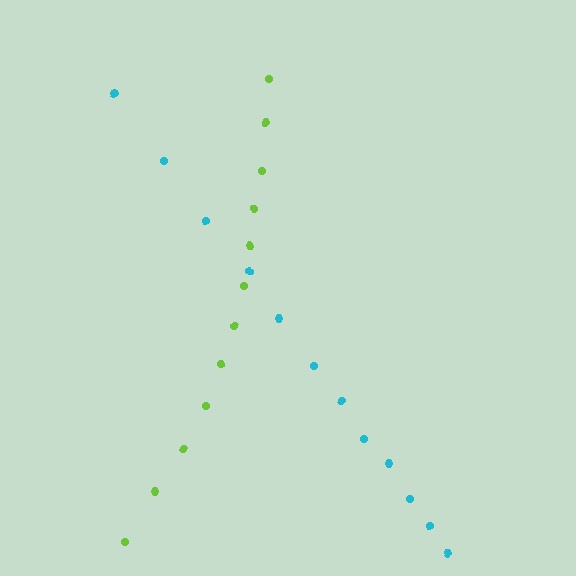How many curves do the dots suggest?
There are 2 distinct paths.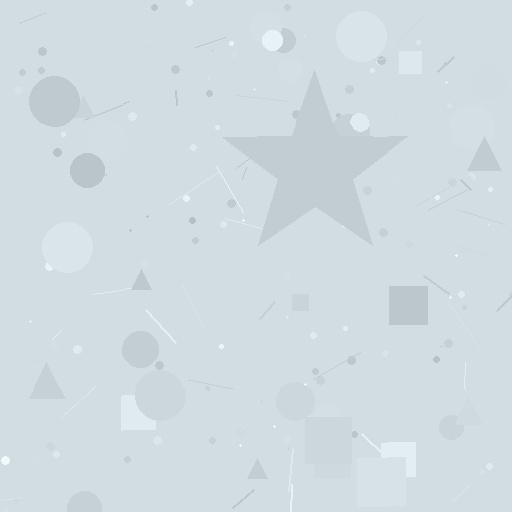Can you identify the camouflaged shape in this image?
The camouflaged shape is a star.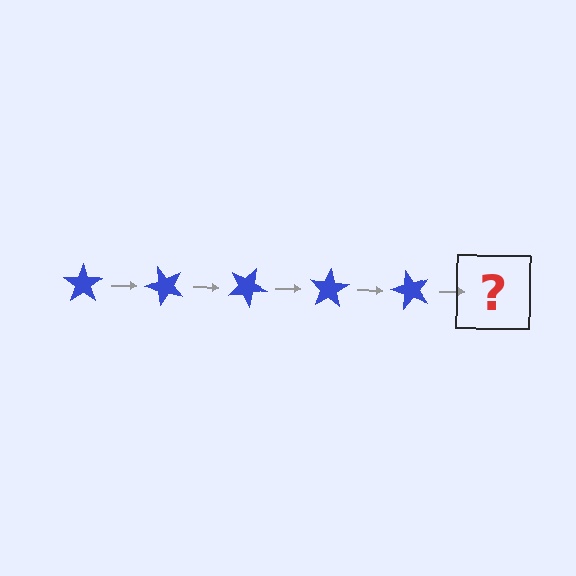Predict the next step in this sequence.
The next step is a blue star rotated 250 degrees.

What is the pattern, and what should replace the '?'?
The pattern is that the star rotates 50 degrees each step. The '?' should be a blue star rotated 250 degrees.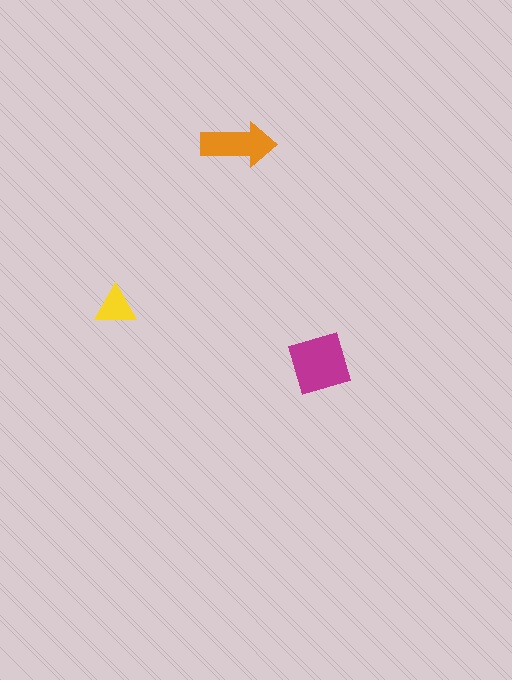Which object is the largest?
The magenta diamond.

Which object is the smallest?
The yellow triangle.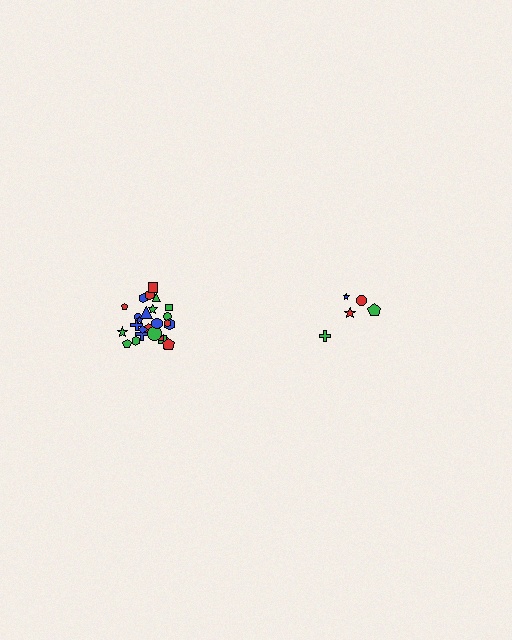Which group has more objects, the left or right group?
The left group.